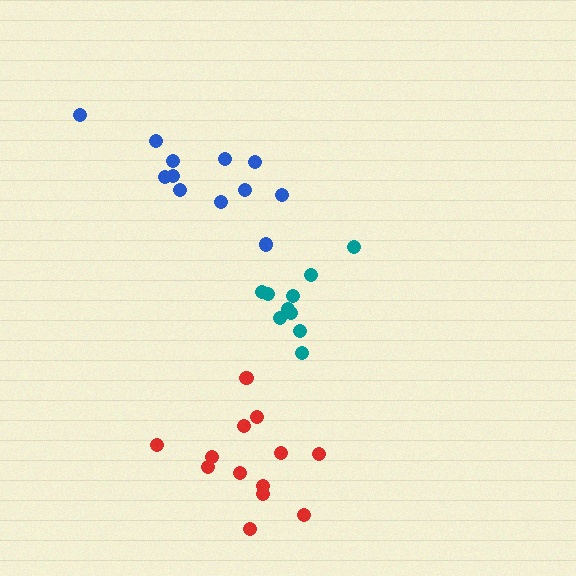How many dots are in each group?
Group 1: 10 dots, Group 2: 13 dots, Group 3: 12 dots (35 total).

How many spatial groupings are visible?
There are 3 spatial groupings.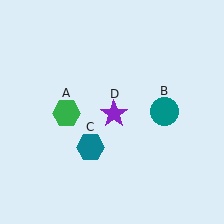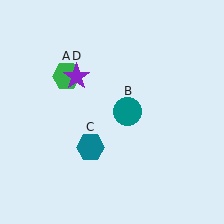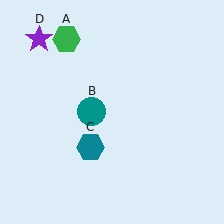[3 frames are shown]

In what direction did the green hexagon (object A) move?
The green hexagon (object A) moved up.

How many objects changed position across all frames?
3 objects changed position: green hexagon (object A), teal circle (object B), purple star (object D).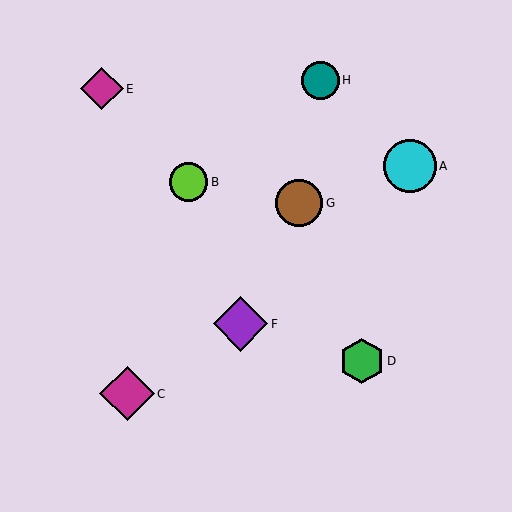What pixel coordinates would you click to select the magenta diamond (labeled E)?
Click at (102, 89) to select the magenta diamond E.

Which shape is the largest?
The purple diamond (labeled F) is the largest.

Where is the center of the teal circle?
The center of the teal circle is at (320, 80).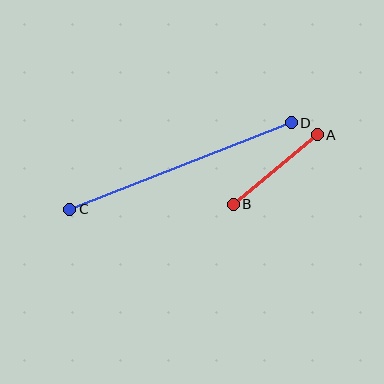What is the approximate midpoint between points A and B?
The midpoint is at approximately (275, 169) pixels.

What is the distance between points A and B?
The distance is approximately 109 pixels.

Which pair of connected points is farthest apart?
Points C and D are farthest apart.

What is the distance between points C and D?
The distance is approximately 238 pixels.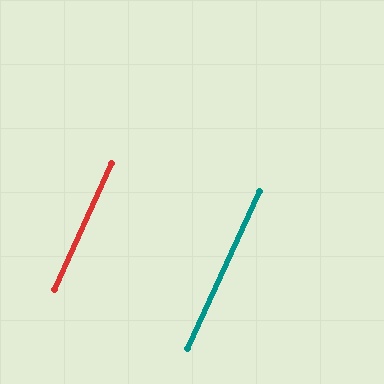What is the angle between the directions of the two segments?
Approximately 0 degrees.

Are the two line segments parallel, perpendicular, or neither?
Parallel — their directions differ by only 0.2°.